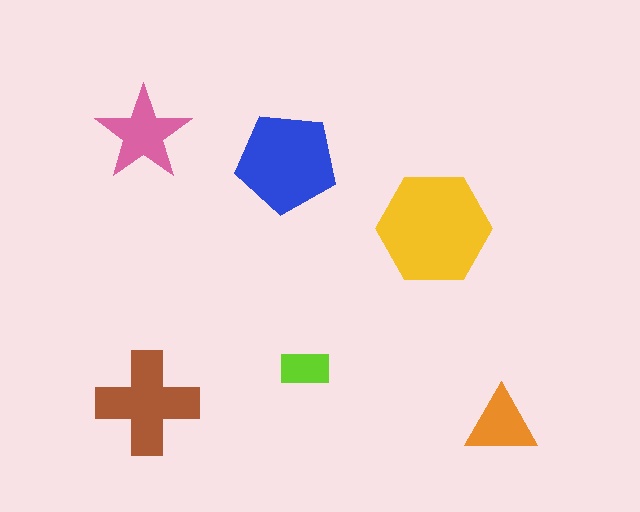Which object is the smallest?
The lime rectangle.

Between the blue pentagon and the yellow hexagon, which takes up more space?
The yellow hexagon.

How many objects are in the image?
There are 6 objects in the image.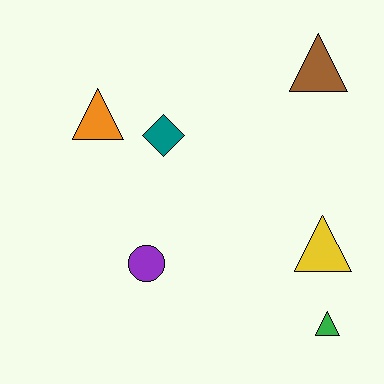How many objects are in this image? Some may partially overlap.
There are 6 objects.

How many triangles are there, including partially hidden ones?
There are 4 triangles.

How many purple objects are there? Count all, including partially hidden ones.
There is 1 purple object.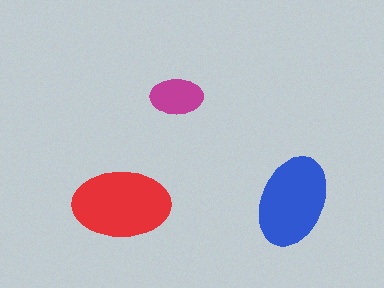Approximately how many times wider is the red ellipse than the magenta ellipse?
About 2 times wider.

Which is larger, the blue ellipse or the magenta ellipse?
The blue one.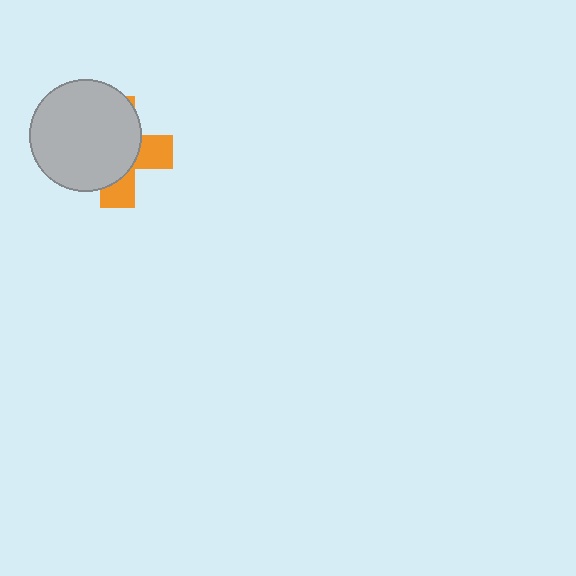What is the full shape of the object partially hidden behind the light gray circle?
The partially hidden object is an orange cross.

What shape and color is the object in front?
The object in front is a light gray circle.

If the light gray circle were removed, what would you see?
You would see the complete orange cross.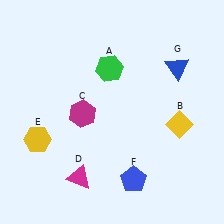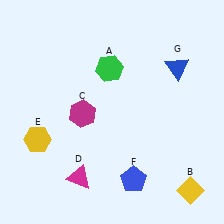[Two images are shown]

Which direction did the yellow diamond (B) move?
The yellow diamond (B) moved down.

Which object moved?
The yellow diamond (B) moved down.